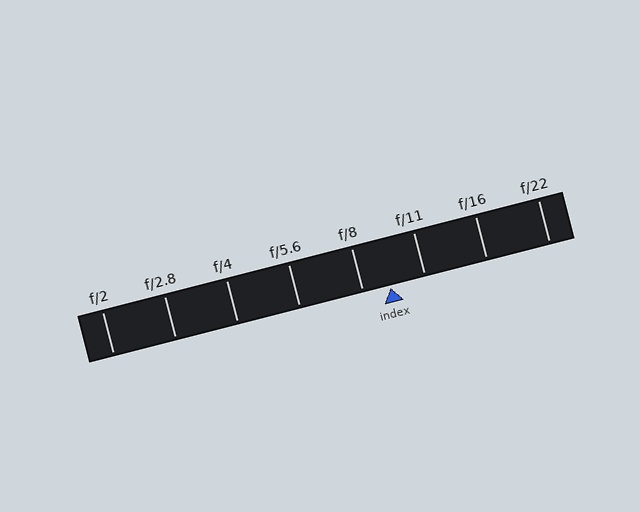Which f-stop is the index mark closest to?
The index mark is closest to f/8.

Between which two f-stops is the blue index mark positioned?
The index mark is between f/8 and f/11.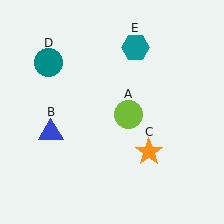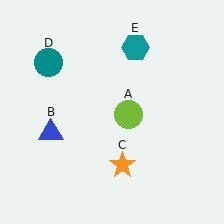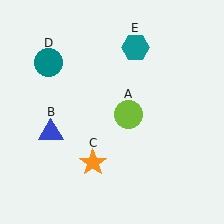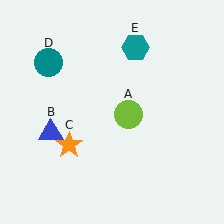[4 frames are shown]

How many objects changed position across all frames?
1 object changed position: orange star (object C).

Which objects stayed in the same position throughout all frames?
Lime circle (object A) and blue triangle (object B) and teal circle (object D) and teal hexagon (object E) remained stationary.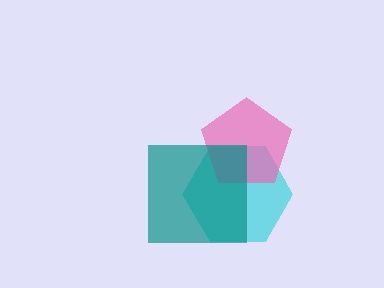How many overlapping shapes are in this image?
There are 3 overlapping shapes in the image.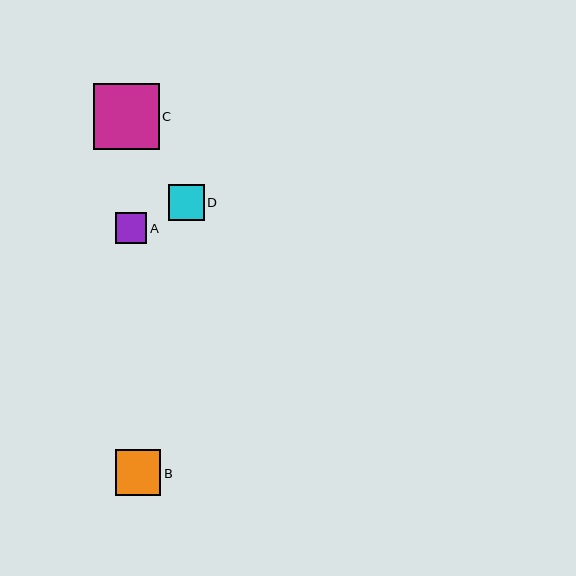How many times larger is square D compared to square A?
Square D is approximately 1.1 times the size of square A.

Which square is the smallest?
Square A is the smallest with a size of approximately 31 pixels.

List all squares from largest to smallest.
From largest to smallest: C, B, D, A.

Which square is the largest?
Square C is the largest with a size of approximately 66 pixels.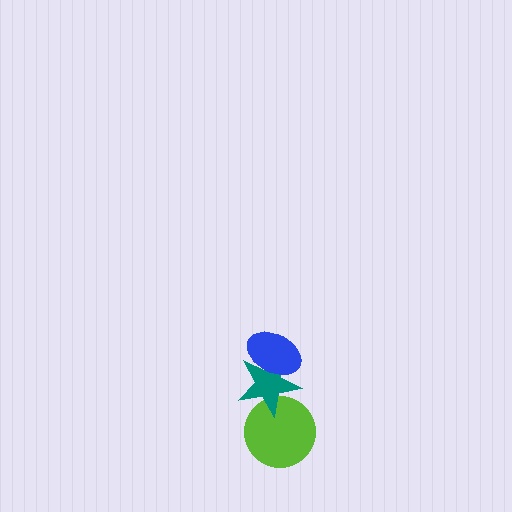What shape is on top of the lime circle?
The teal star is on top of the lime circle.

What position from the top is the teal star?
The teal star is 2nd from the top.